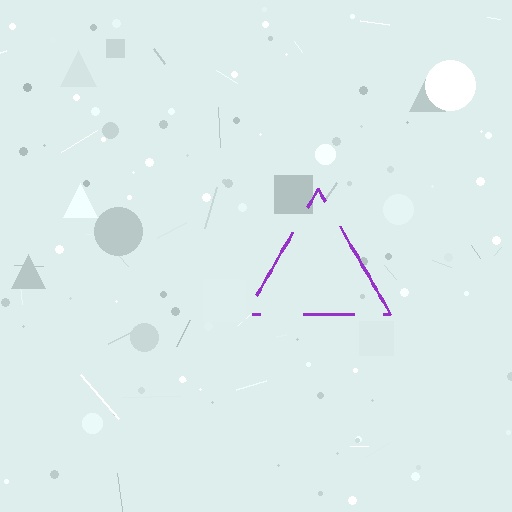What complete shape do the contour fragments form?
The contour fragments form a triangle.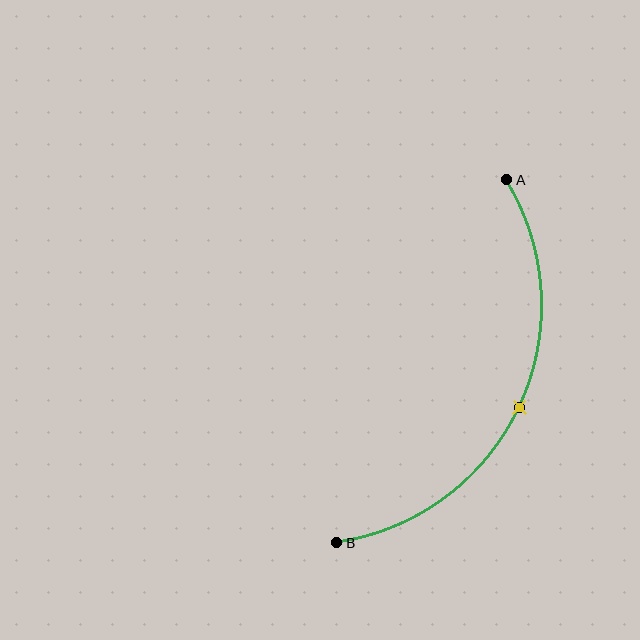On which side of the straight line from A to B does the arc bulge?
The arc bulges to the right of the straight line connecting A and B.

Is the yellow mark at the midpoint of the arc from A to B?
Yes. The yellow mark lies on the arc at equal arc-length from both A and B — it is the arc midpoint.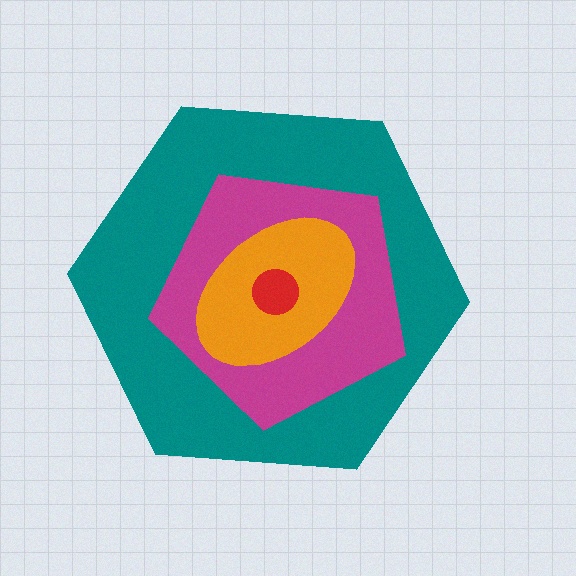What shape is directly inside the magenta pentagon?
The orange ellipse.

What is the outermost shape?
The teal hexagon.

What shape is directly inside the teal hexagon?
The magenta pentagon.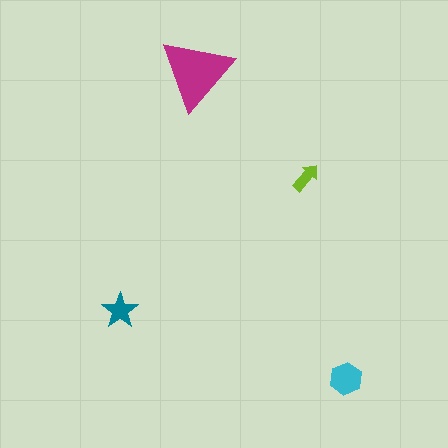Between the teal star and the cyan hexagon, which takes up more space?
The cyan hexagon.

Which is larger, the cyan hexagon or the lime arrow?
The cyan hexagon.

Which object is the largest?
The magenta triangle.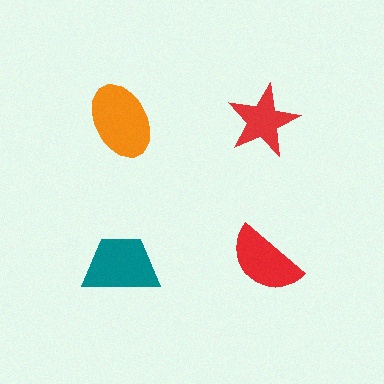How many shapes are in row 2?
2 shapes.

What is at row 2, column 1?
A teal trapezoid.